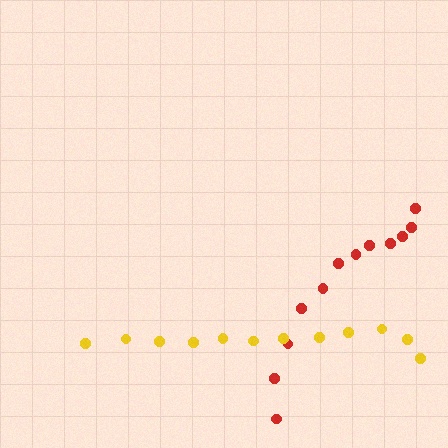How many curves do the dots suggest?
There are 2 distinct paths.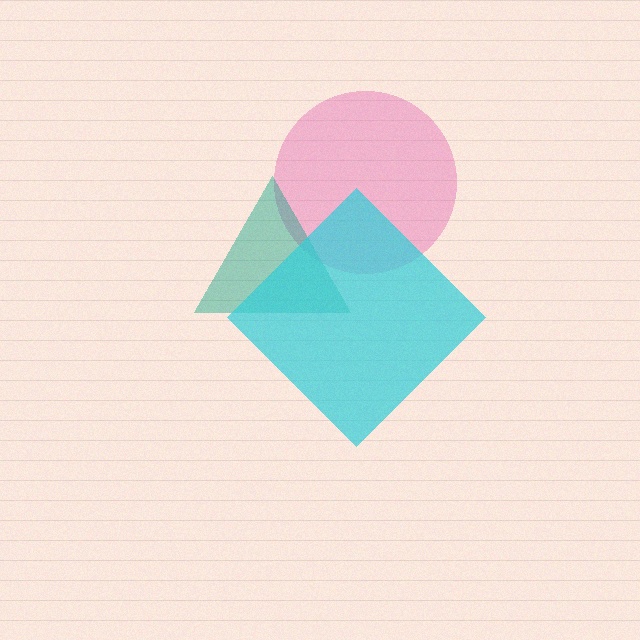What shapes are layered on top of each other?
The layered shapes are: a pink circle, a teal triangle, a cyan diamond.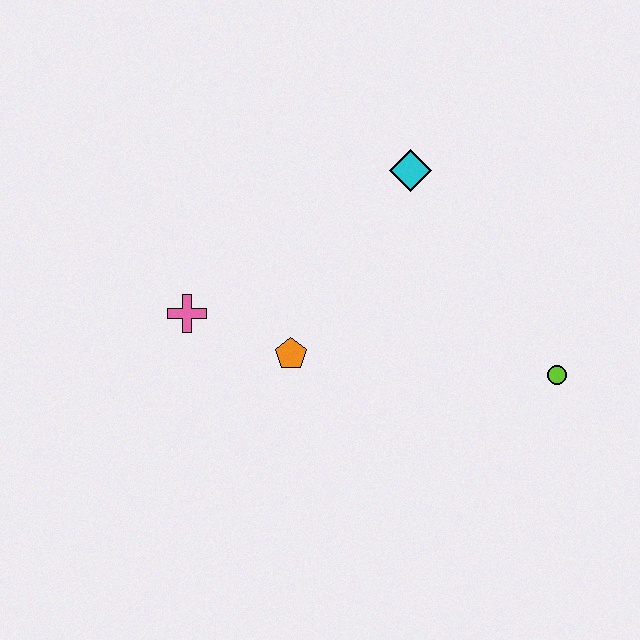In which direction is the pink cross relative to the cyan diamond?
The pink cross is to the left of the cyan diamond.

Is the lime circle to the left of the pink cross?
No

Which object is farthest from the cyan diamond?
The pink cross is farthest from the cyan diamond.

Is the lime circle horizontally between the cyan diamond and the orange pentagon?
No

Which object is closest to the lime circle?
The cyan diamond is closest to the lime circle.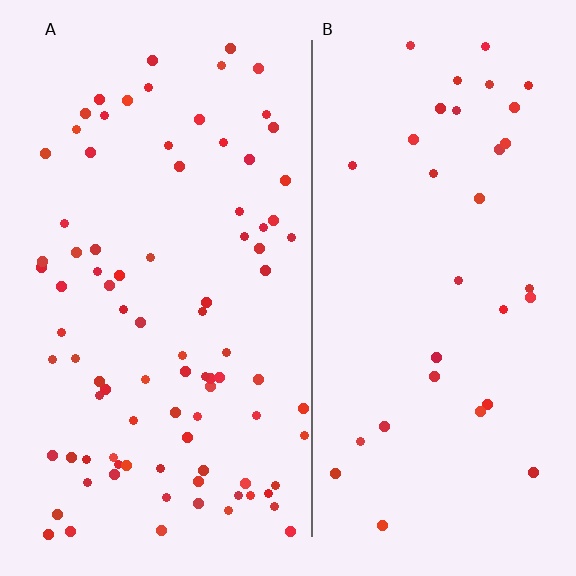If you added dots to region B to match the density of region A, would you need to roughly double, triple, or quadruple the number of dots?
Approximately triple.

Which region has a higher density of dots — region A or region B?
A (the left).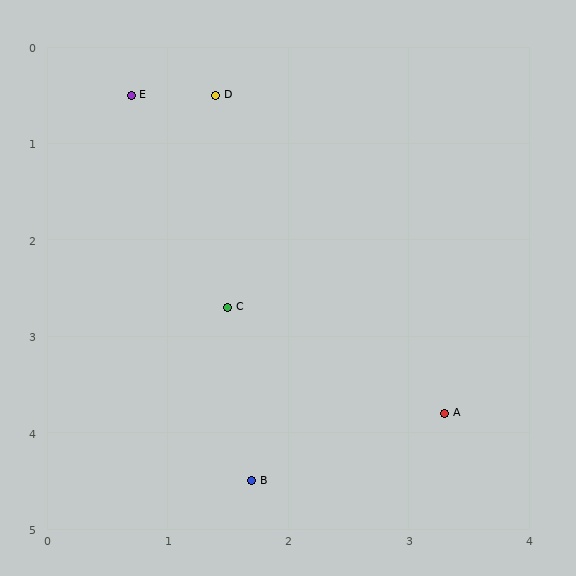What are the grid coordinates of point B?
Point B is at approximately (1.7, 4.5).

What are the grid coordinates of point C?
Point C is at approximately (1.5, 2.7).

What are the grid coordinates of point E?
Point E is at approximately (0.7, 0.5).